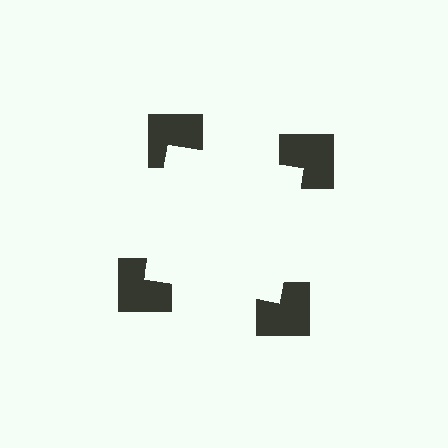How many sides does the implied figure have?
4 sides.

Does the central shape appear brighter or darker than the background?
It typically appears slightly brighter than the background, even though no actual brightness change is drawn.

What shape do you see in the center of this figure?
An illusory square — its edges are inferred from the aligned wedge cuts in the notched squares, not physically drawn.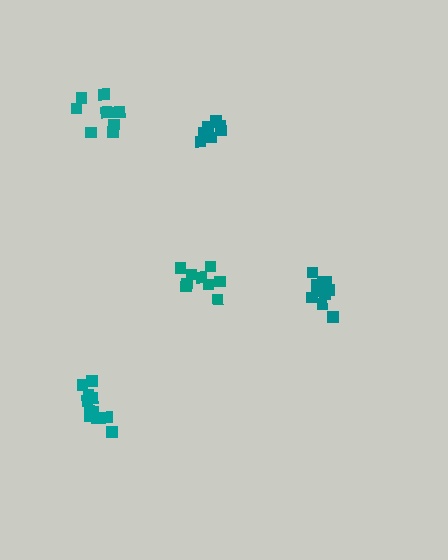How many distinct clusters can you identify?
There are 5 distinct clusters.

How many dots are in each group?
Group 1: 8 dots, Group 2: 9 dots, Group 3: 11 dots, Group 4: 9 dots, Group 5: 11 dots (48 total).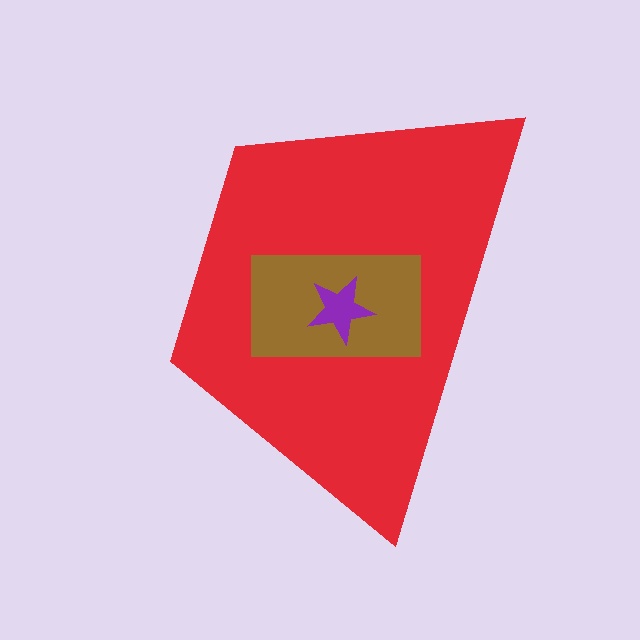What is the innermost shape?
The purple star.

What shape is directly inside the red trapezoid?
The brown rectangle.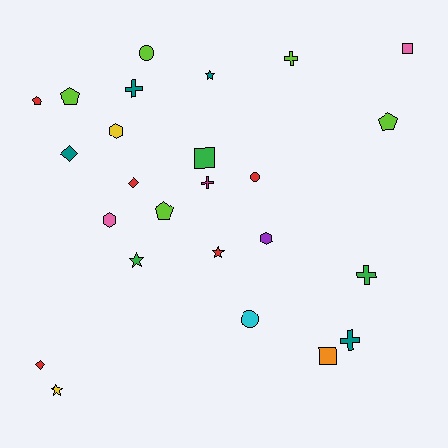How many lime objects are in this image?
There are 5 lime objects.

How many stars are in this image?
There are 4 stars.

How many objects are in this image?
There are 25 objects.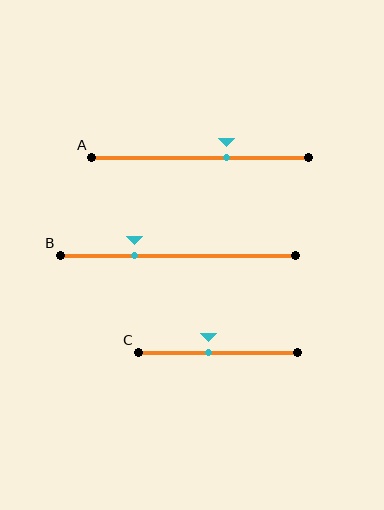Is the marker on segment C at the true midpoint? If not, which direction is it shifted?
No, the marker on segment C is shifted to the left by about 6% of the segment length.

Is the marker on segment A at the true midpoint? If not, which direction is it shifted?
No, the marker on segment A is shifted to the right by about 12% of the segment length.